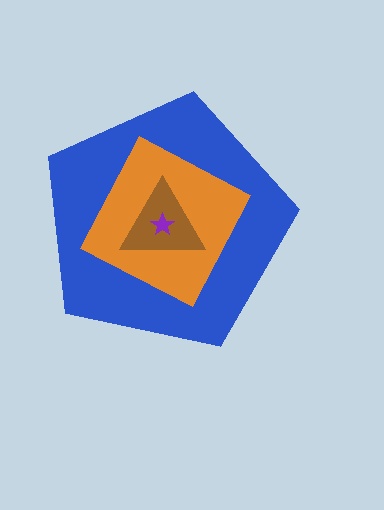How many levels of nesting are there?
4.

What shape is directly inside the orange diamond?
The brown triangle.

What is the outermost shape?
The blue pentagon.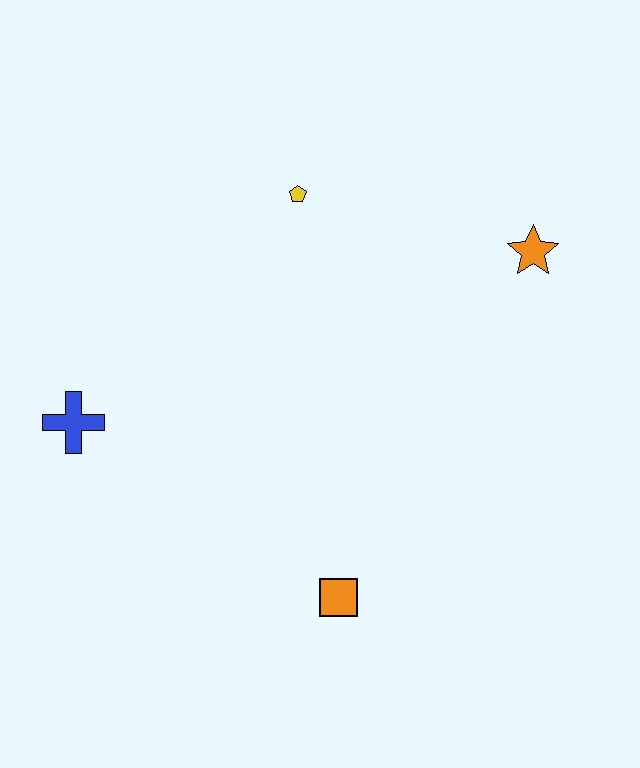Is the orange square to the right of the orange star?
No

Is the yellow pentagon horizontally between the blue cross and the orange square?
Yes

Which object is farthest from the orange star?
The blue cross is farthest from the orange star.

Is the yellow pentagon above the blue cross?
Yes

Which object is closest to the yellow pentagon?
The orange star is closest to the yellow pentagon.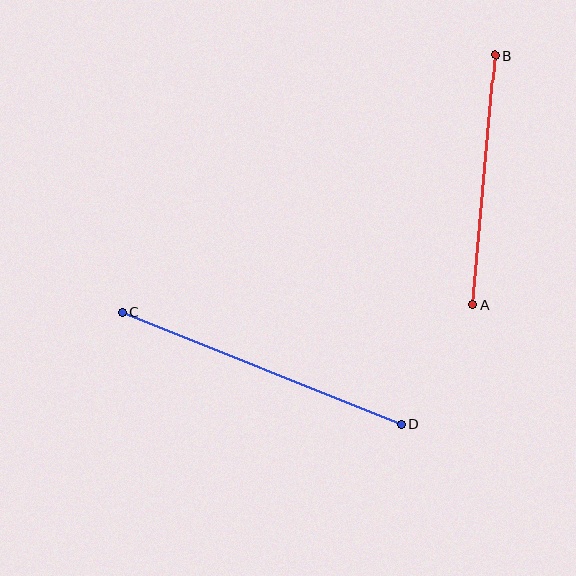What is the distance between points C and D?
The distance is approximately 301 pixels.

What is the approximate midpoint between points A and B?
The midpoint is at approximately (484, 180) pixels.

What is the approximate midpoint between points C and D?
The midpoint is at approximately (262, 368) pixels.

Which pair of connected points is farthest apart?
Points C and D are farthest apart.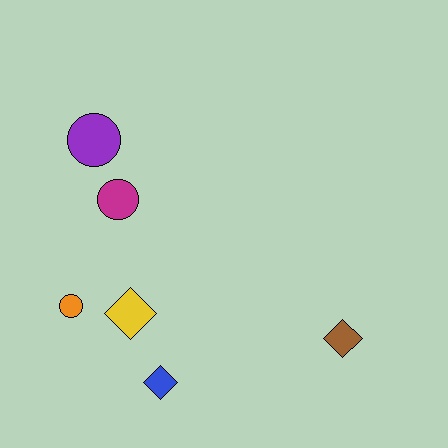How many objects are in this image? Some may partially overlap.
There are 6 objects.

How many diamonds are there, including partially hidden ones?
There are 3 diamonds.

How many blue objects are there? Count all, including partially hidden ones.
There is 1 blue object.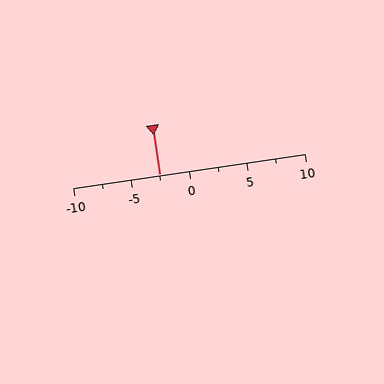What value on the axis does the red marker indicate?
The marker indicates approximately -2.5.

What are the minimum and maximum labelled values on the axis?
The axis runs from -10 to 10.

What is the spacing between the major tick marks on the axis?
The major ticks are spaced 5 apart.